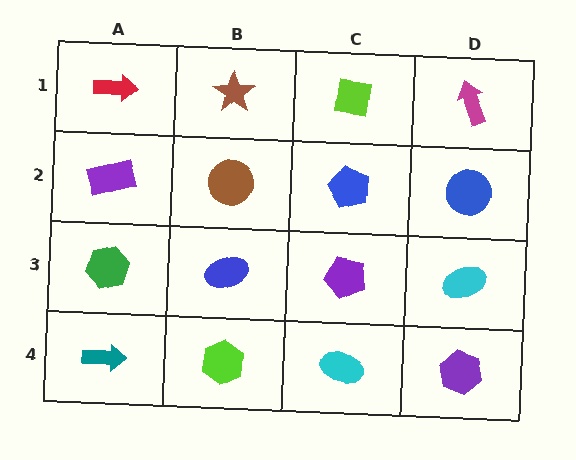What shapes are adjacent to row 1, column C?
A blue pentagon (row 2, column C), a brown star (row 1, column B), a magenta arrow (row 1, column D).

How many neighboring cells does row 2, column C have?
4.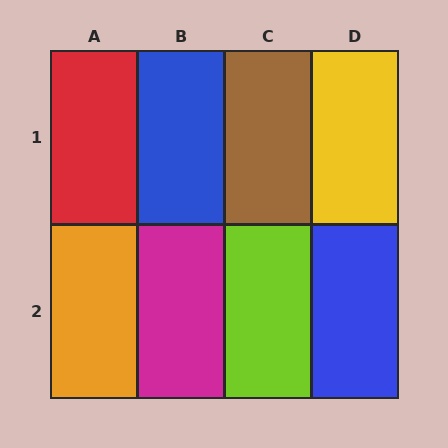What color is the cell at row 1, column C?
Brown.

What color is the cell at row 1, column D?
Yellow.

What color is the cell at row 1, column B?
Blue.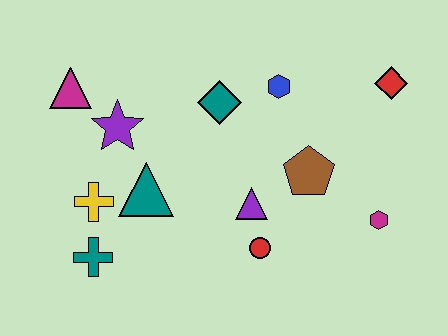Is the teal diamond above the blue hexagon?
No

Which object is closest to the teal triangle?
The yellow cross is closest to the teal triangle.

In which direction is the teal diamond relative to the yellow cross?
The teal diamond is to the right of the yellow cross.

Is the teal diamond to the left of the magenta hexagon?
Yes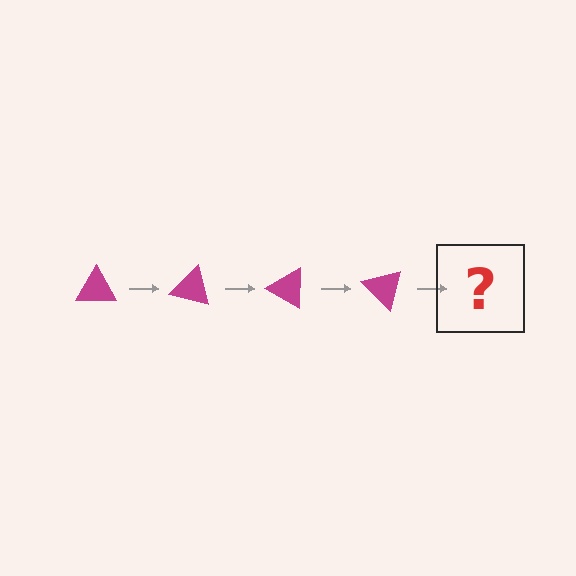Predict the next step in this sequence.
The next step is a magenta triangle rotated 60 degrees.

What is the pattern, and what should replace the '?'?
The pattern is that the triangle rotates 15 degrees each step. The '?' should be a magenta triangle rotated 60 degrees.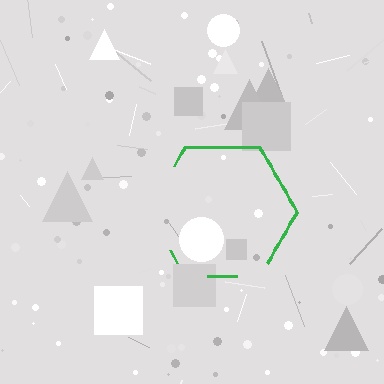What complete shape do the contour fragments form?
The contour fragments form a hexagon.